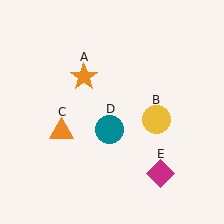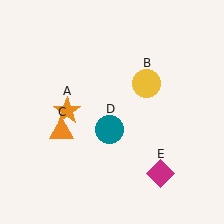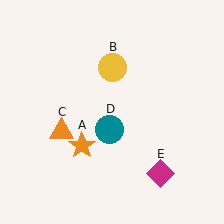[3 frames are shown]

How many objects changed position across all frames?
2 objects changed position: orange star (object A), yellow circle (object B).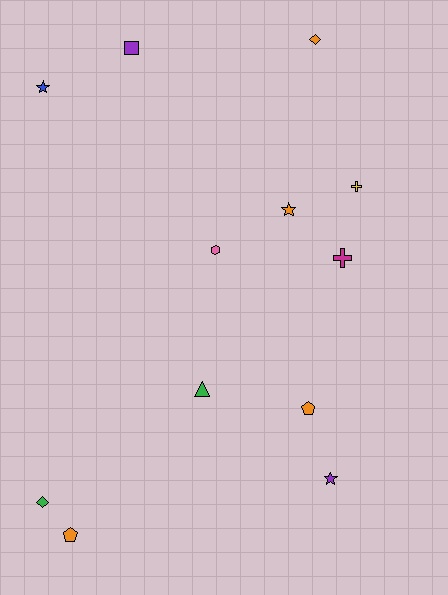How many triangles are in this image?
There is 1 triangle.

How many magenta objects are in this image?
There is 1 magenta object.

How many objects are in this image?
There are 12 objects.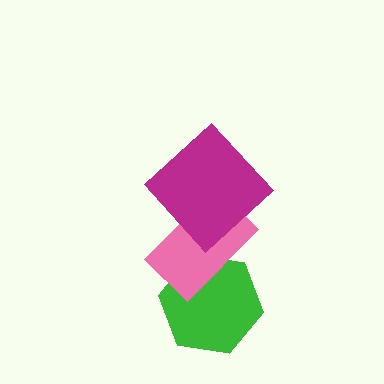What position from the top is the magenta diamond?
The magenta diamond is 1st from the top.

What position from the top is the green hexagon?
The green hexagon is 3rd from the top.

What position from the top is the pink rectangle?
The pink rectangle is 2nd from the top.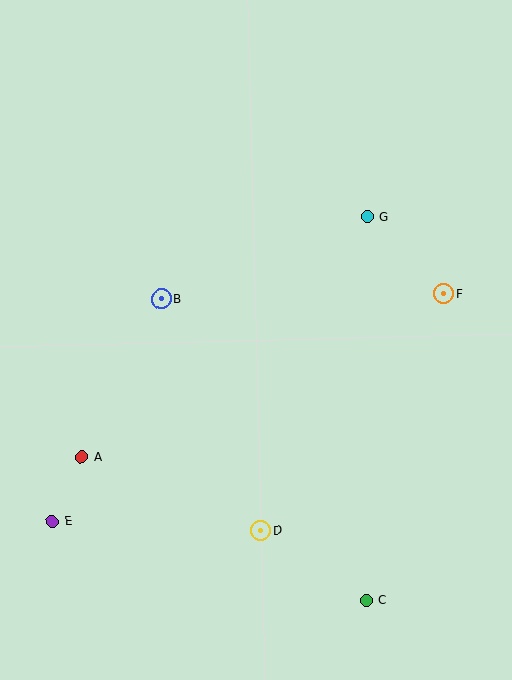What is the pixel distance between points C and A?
The distance between C and A is 318 pixels.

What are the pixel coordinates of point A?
Point A is at (82, 457).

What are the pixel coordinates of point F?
Point F is at (443, 294).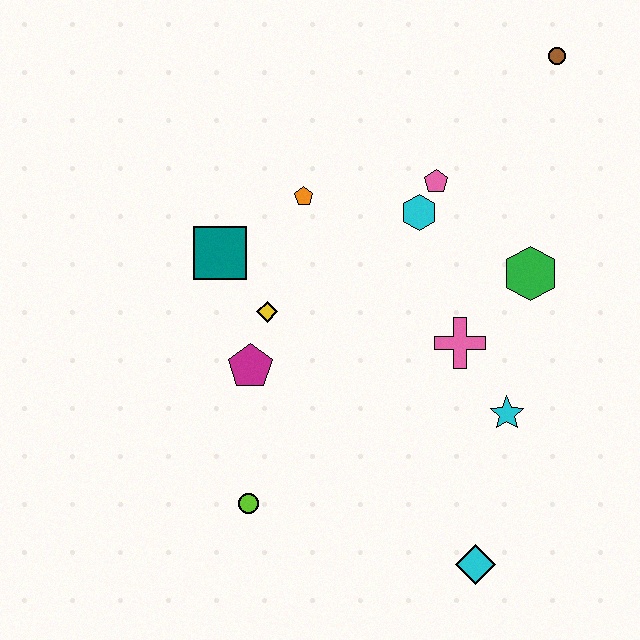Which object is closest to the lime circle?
The magenta pentagon is closest to the lime circle.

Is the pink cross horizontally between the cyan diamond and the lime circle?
Yes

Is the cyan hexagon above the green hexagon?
Yes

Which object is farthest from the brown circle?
The lime circle is farthest from the brown circle.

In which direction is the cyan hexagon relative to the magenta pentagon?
The cyan hexagon is to the right of the magenta pentagon.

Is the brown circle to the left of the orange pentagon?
No